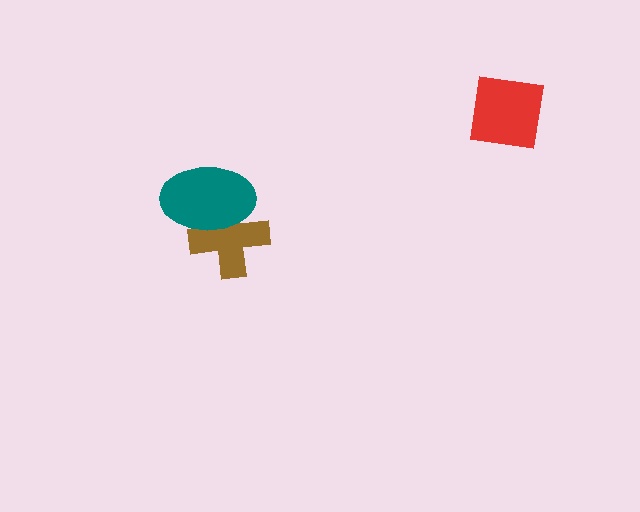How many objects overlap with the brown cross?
1 object overlaps with the brown cross.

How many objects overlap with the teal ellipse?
1 object overlaps with the teal ellipse.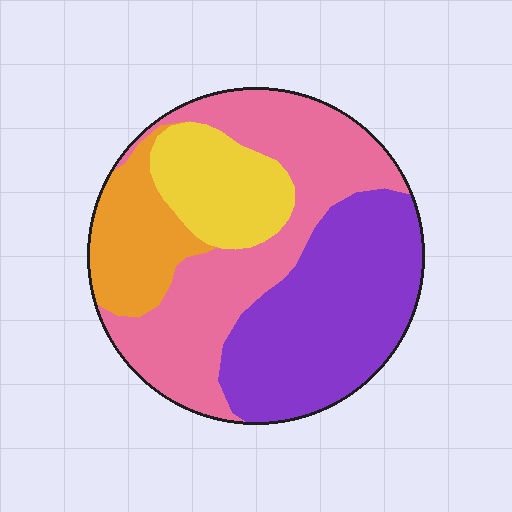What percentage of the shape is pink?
Pink covers roughly 35% of the shape.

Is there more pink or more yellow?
Pink.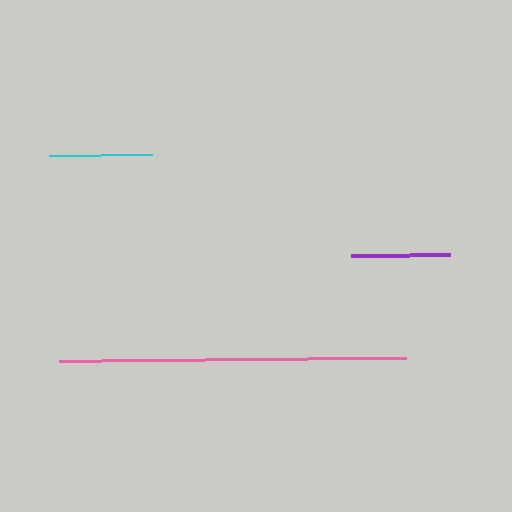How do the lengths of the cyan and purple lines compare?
The cyan and purple lines are approximately the same length.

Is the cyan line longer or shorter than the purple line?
The cyan line is longer than the purple line.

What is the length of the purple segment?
The purple segment is approximately 99 pixels long.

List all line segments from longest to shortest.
From longest to shortest: pink, cyan, purple.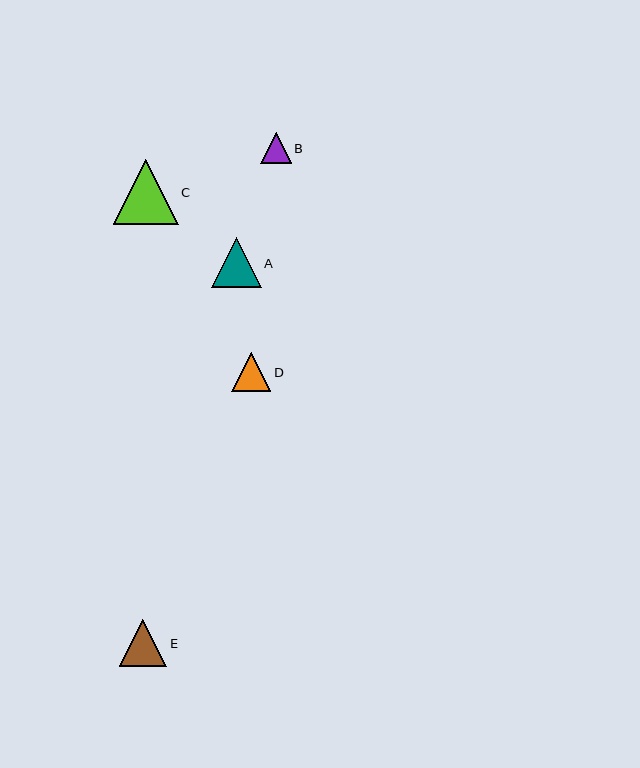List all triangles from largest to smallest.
From largest to smallest: C, A, E, D, B.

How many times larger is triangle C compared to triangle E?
Triangle C is approximately 1.4 times the size of triangle E.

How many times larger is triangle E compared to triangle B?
Triangle E is approximately 1.5 times the size of triangle B.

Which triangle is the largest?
Triangle C is the largest with a size of approximately 65 pixels.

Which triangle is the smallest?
Triangle B is the smallest with a size of approximately 31 pixels.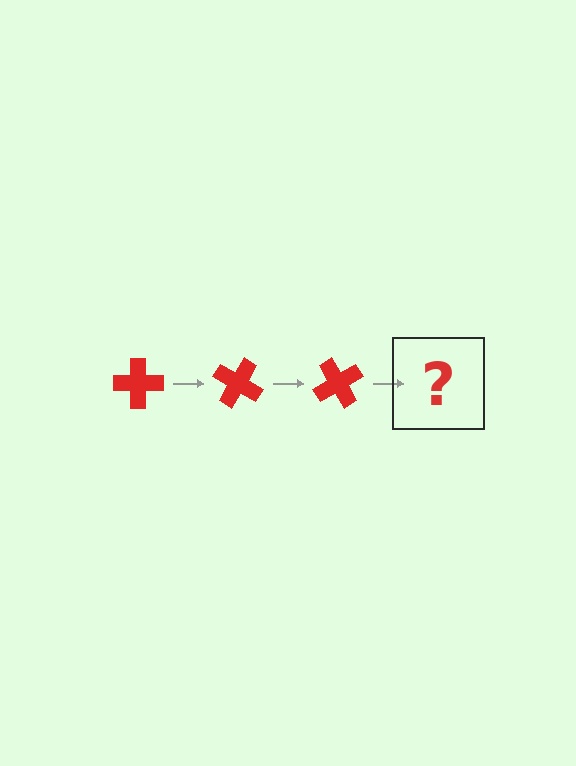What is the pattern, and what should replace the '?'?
The pattern is that the cross rotates 30 degrees each step. The '?' should be a red cross rotated 90 degrees.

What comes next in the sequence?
The next element should be a red cross rotated 90 degrees.